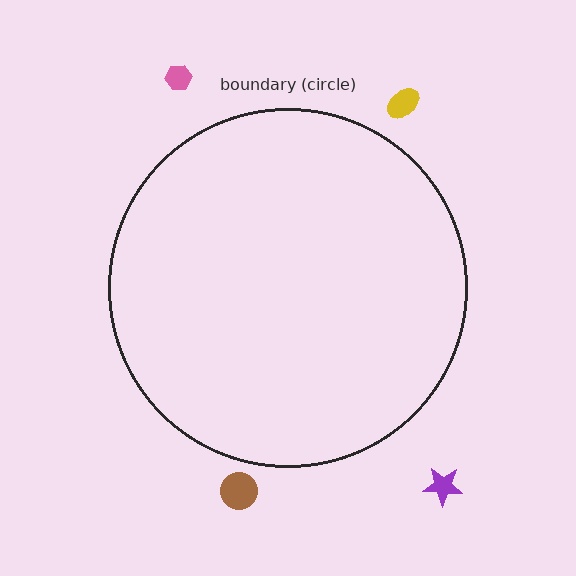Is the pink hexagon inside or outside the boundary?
Outside.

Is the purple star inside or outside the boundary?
Outside.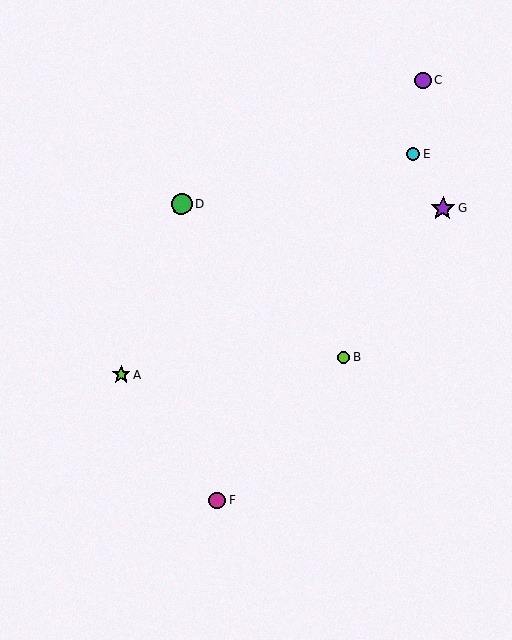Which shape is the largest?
The purple star (labeled G) is the largest.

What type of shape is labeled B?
Shape B is a lime circle.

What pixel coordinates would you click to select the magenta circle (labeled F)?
Click at (218, 500) to select the magenta circle F.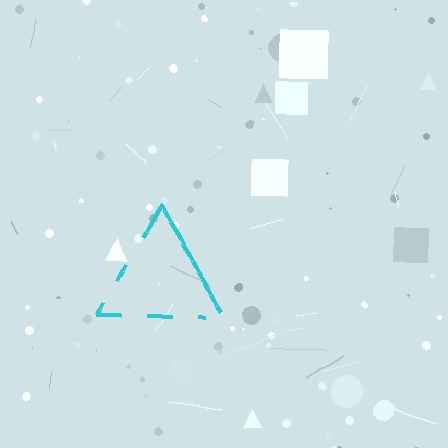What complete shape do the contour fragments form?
The contour fragments form a triangle.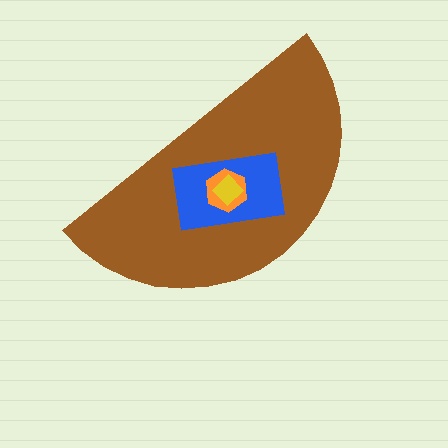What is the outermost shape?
The brown semicircle.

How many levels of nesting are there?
4.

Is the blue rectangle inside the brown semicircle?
Yes.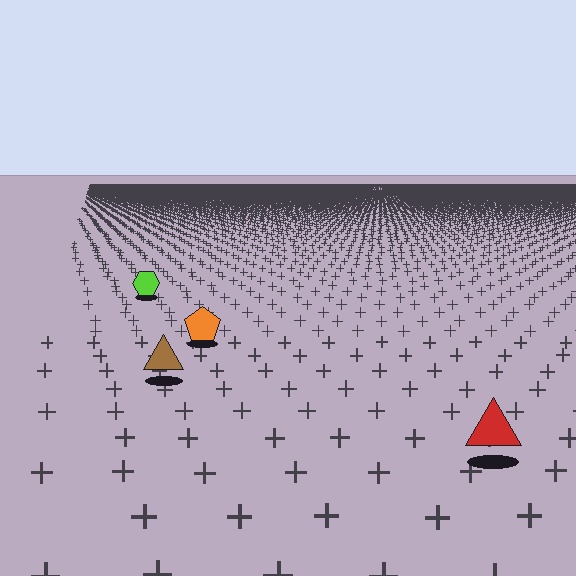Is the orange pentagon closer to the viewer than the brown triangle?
No. The brown triangle is closer — you can tell from the texture gradient: the ground texture is coarser near it.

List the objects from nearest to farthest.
From nearest to farthest: the red triangle, the brown triangle, the orange pentagon, the lime hexagon.